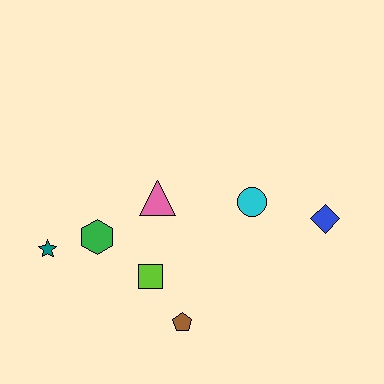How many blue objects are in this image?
There is 1 blue object.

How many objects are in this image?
There are 7 objects.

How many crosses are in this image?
There are no crosses.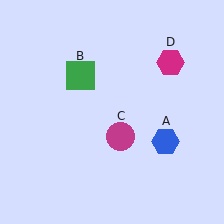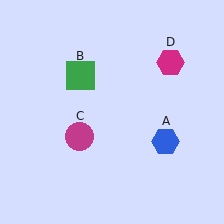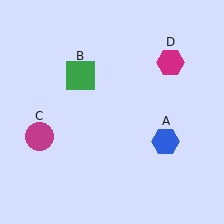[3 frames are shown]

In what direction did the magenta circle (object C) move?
The magenta circle (object C) moved left.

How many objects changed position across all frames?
1 object changed position: magenta circle (object C).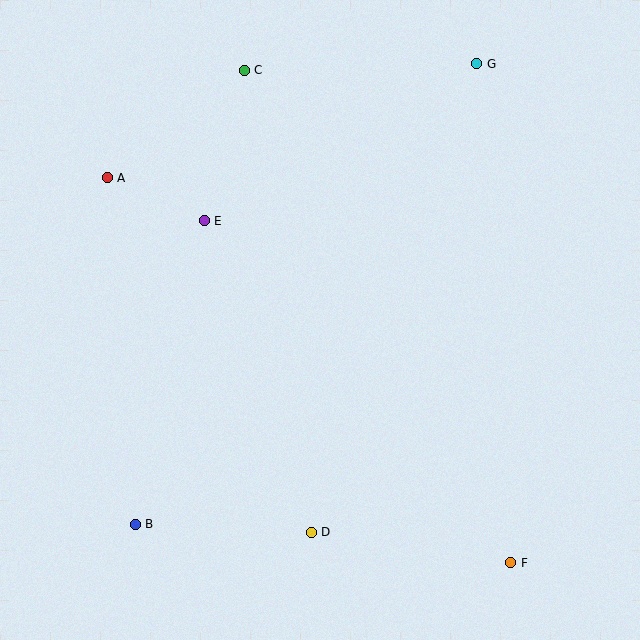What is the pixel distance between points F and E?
The distance between F and E is 459 pixels.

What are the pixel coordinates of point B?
Point B is at (135, 524).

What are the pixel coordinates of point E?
Point E is at (204, 221).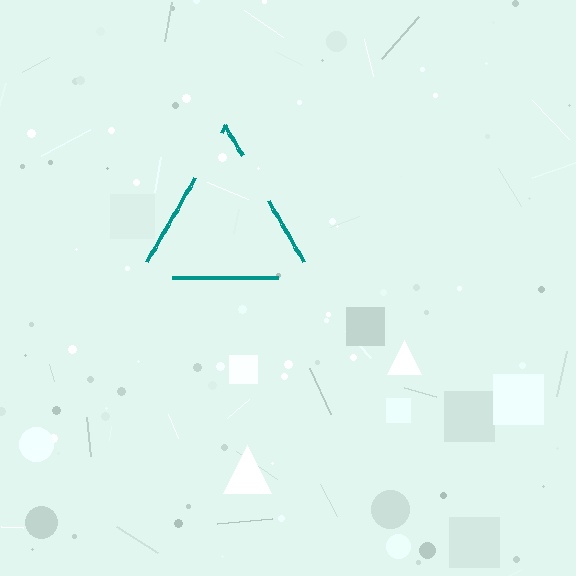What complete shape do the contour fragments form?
The contour fragments form a triangle.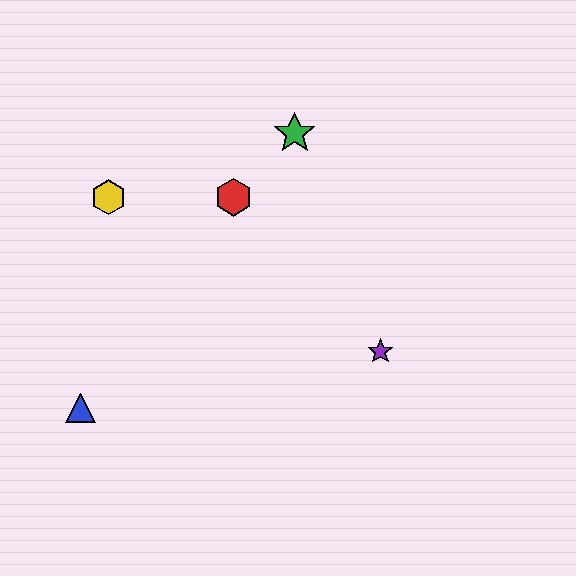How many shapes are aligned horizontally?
2 shapes (the red hexagon, the yellow hexagon) are aligned horizontally.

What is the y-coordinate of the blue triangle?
The blue triangle is at y≈408.